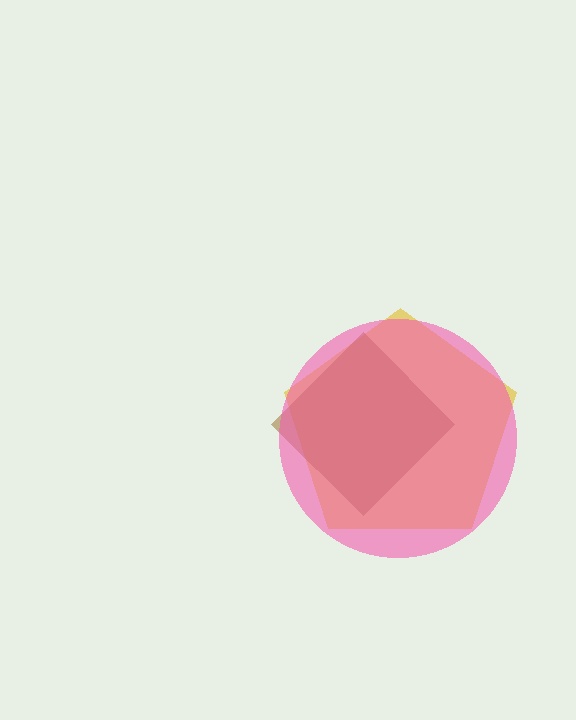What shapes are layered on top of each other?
The layered shapes are: a yellow pentagon, a brown diamond, a pink circle.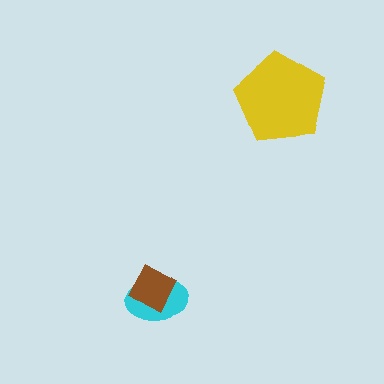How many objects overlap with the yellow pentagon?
0 objects overlap with the yellow pentagon.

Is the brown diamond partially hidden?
No, no other shape covers it.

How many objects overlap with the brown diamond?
1 object overlaps with the brown diamond.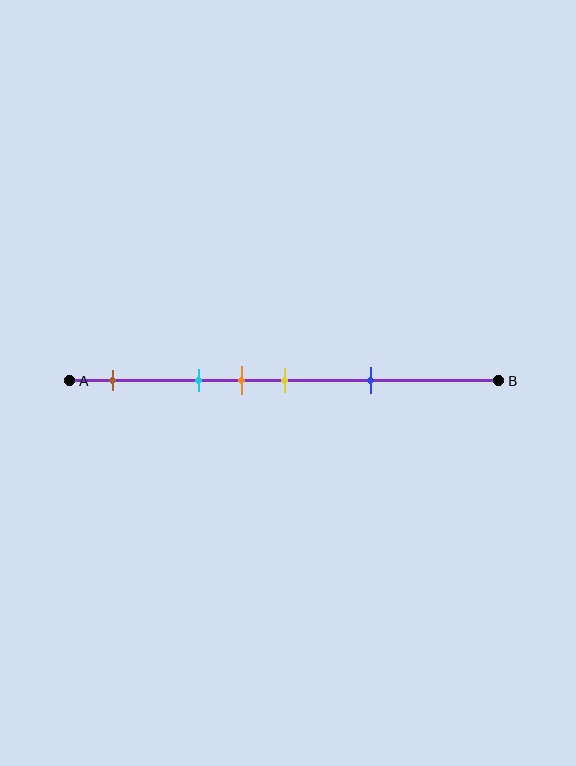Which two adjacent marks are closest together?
The orange and yellow marks are the closest adjacent pair.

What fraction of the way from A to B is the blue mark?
The blue mark is approximately 70% (0.7) of the way from A to B.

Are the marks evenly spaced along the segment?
No, the marks are not evenly spaced.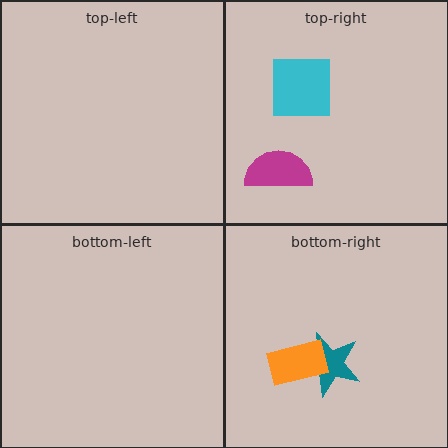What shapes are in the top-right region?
The magenta semicircle, the cyan square.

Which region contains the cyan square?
The top-right region.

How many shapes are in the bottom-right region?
2.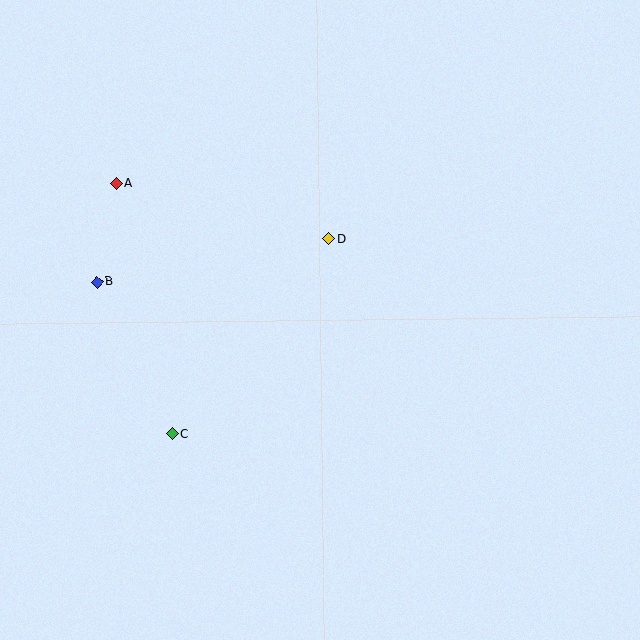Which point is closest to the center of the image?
Point D at (329, 239) is closest to the center.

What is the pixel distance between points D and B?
The distance between D and B is 236 pixels.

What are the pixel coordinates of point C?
Point C is at (173, 433).